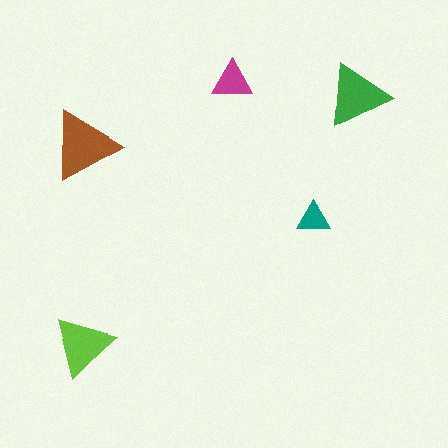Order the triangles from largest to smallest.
the brown one, the green one, the lime one, the magenta one, the teal one.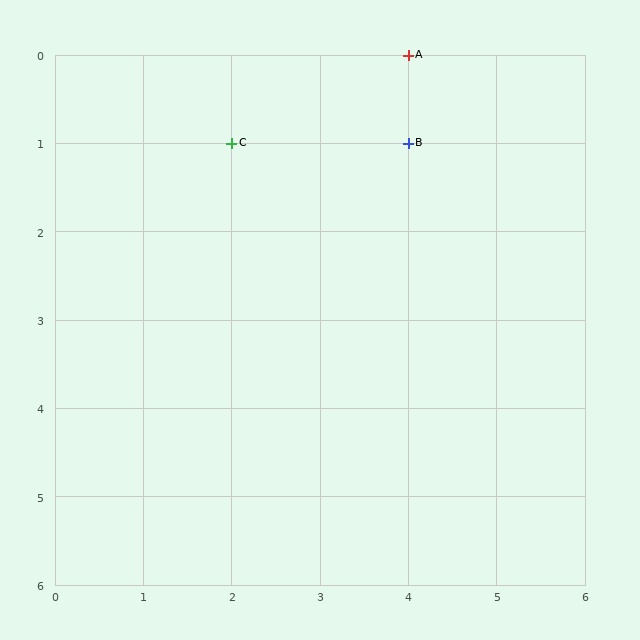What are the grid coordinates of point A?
Point A is at grid coordinates (4, 0).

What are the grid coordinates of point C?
Point C is at grid coordinates (2, 1).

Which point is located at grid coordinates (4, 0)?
Point A is at (4, 0).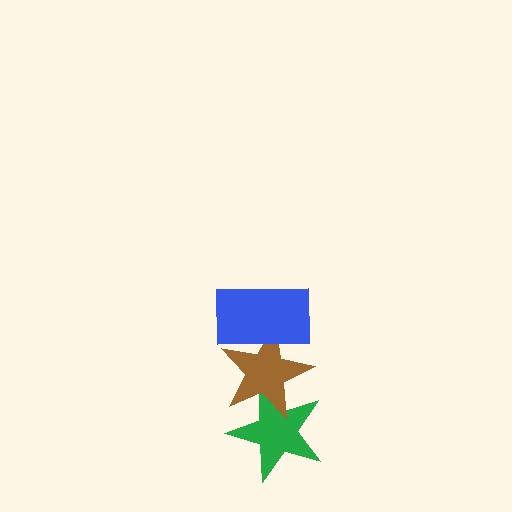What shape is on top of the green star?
The brown star is on top of the green star.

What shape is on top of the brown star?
The blue rectangle is on top of the brown star.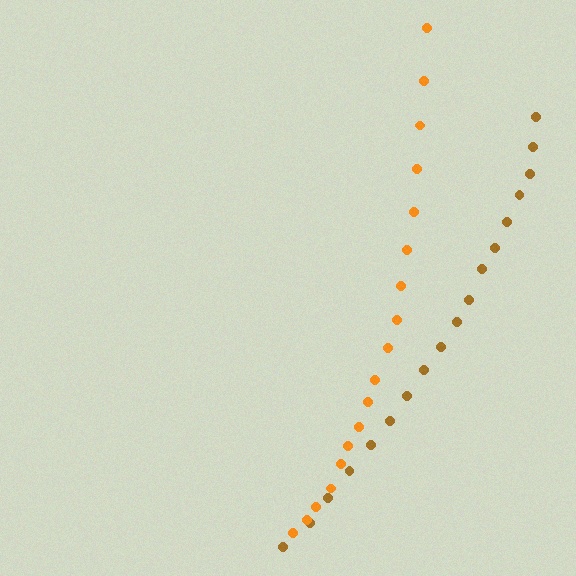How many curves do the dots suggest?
There are 2 distinct paths.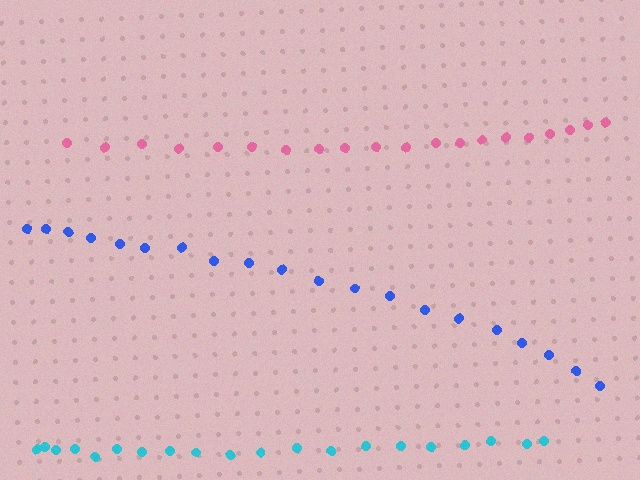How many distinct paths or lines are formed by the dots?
There are 3 distinct paths.